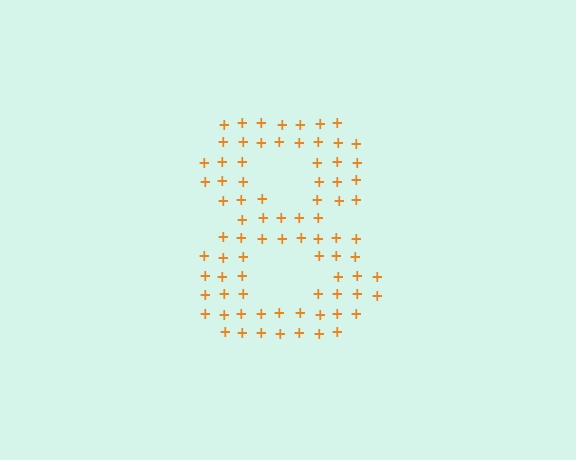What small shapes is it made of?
It is made of small plus signs.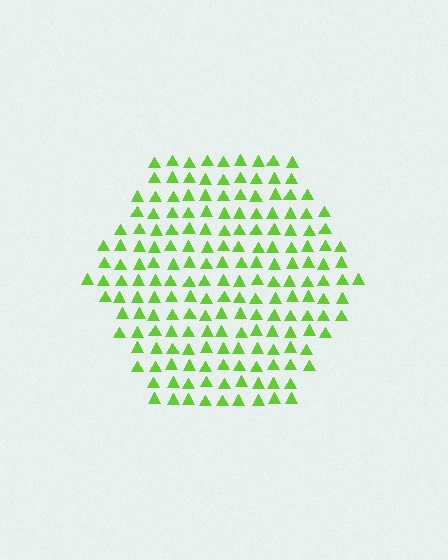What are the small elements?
The small elements are triangles.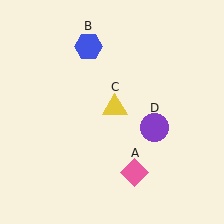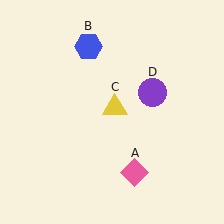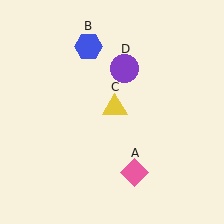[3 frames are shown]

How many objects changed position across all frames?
1 object changed position: purple circle (object D).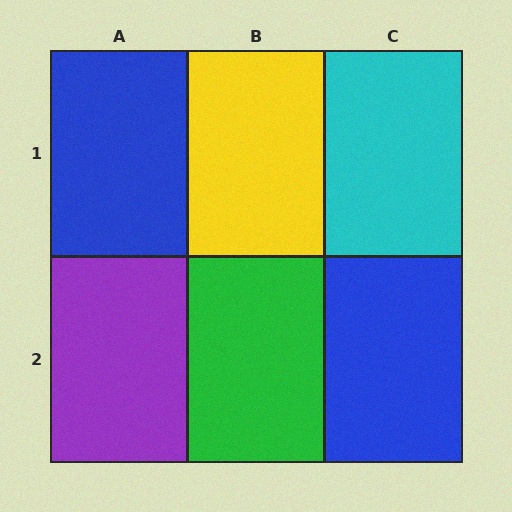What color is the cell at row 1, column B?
Yellow.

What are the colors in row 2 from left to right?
Purple, green, blue.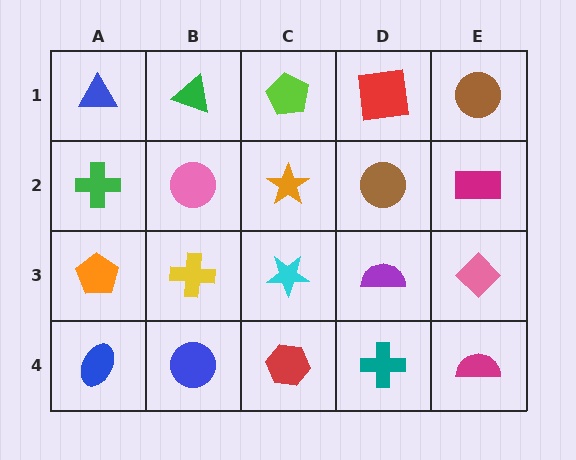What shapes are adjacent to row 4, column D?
A purple semicircle (row 3, column D), a red hexagon (row 4, column C), a magenta semicircle (row 4, column E).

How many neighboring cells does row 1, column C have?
3.